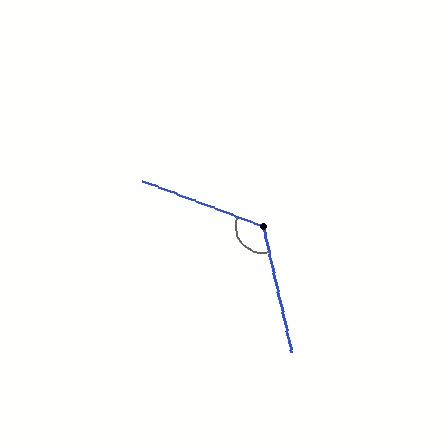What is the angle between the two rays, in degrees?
Approximately 123 degrees.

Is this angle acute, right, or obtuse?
It is obtuse.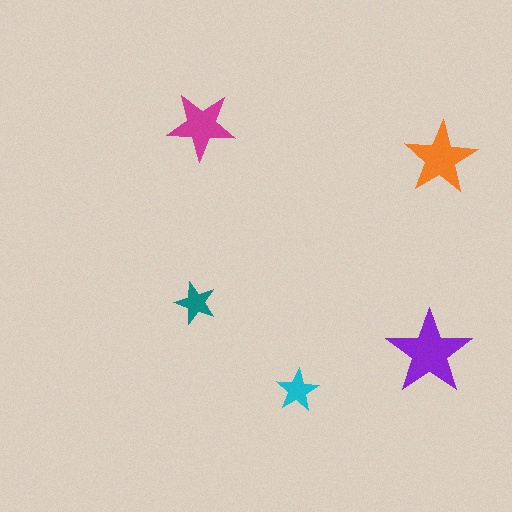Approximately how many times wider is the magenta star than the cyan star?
About 1.5 times wider.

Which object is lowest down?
The cyan star is bottommost.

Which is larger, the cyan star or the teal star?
The cyan one.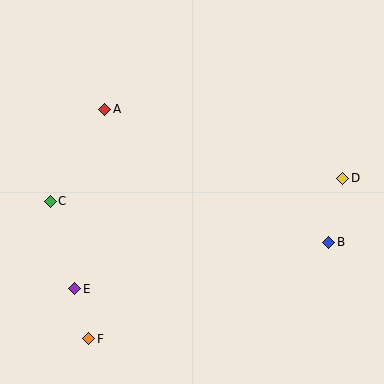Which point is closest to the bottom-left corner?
Point F is closest to the bottom-left corner.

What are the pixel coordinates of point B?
Point B is at (329, 242).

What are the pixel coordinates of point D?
Point D is at (343, 178).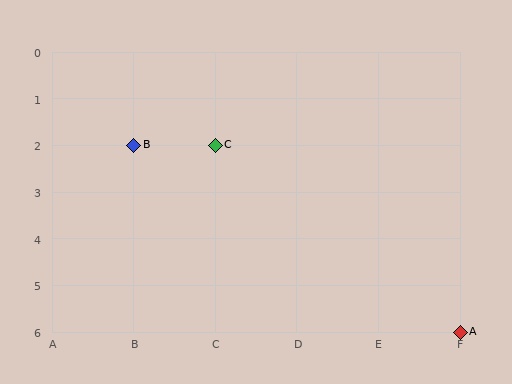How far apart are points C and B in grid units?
Points C and B are 1 column apart.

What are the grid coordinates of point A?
Point A is at grid coordinates (F, 6).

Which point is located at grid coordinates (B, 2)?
Point B is at (B, 2).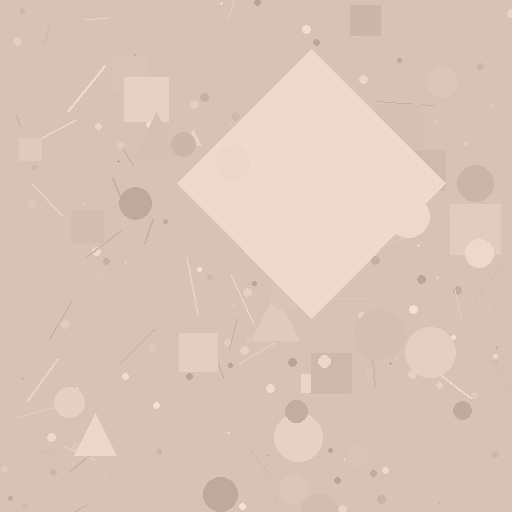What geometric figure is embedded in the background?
A diamond is embedded in the background.